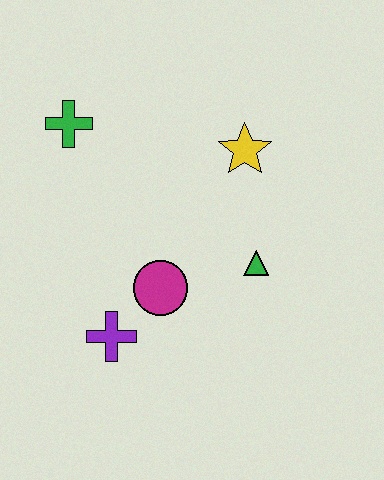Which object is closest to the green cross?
The yellow star is closest to the green cross.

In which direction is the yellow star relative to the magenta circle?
The yellow star is above the magenta circle.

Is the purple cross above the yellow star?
No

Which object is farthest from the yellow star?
The purple cross is farthest from the yellow star.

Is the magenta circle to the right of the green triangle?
No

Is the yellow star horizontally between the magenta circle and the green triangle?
Yes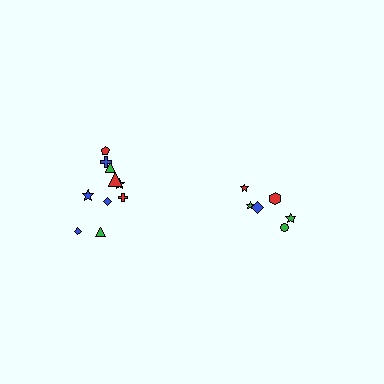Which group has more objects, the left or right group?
The left group.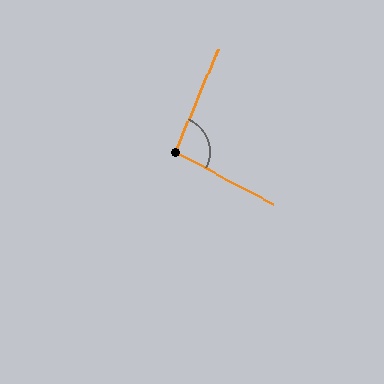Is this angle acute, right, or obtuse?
It is obtuse.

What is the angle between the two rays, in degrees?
Approximately 95 degrees.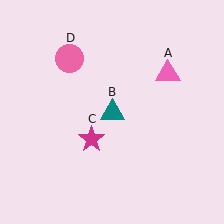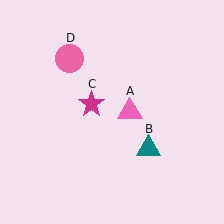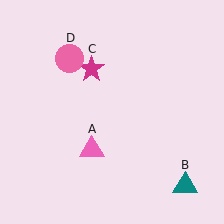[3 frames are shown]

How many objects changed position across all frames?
3 objects changed position: pink triangle (object A), teal triangle (object B), magenta star (object C).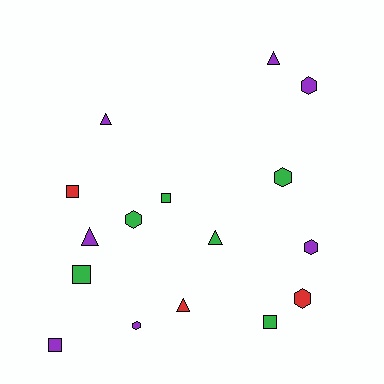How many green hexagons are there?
There are 2 green hexagons.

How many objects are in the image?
There are 16 objects.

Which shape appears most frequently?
Hexagon, with 6 objects.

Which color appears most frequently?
Purple, with 7 objects.